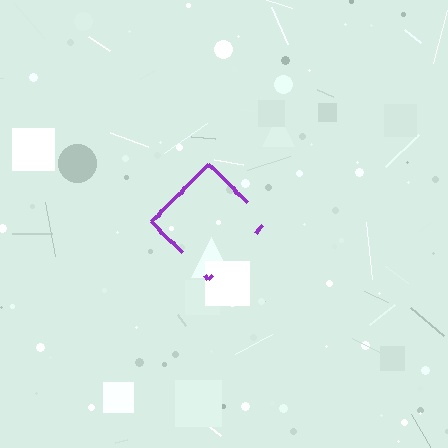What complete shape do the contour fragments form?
The contour fragments form a diamond.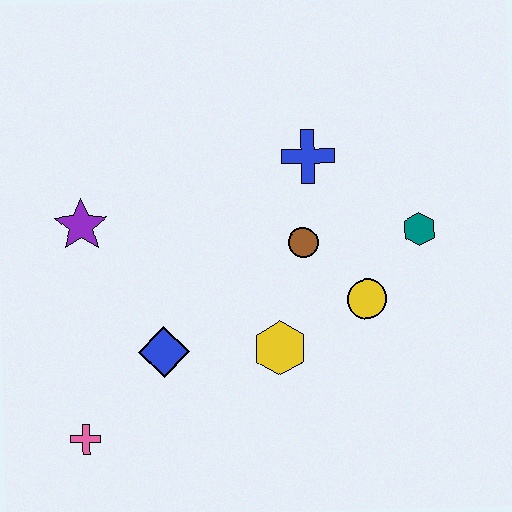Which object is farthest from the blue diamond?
The teal hexagon is farthest from the blue diamond.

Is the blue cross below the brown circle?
No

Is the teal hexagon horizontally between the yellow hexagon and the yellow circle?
No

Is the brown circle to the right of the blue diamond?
Yes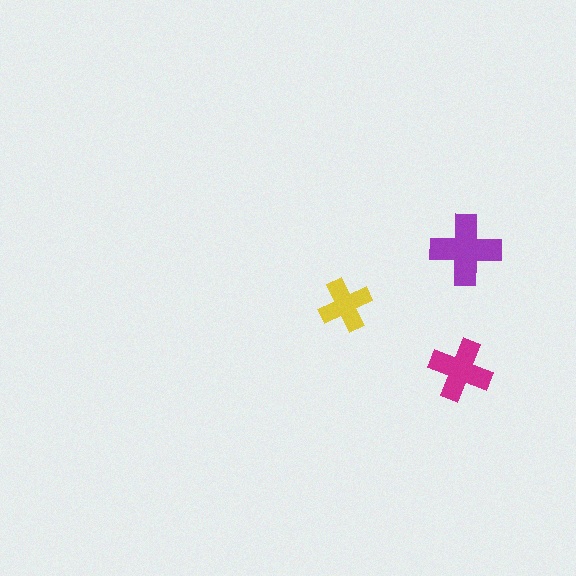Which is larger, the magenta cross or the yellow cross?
The magenta one.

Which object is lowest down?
The magenta cross is bottommost.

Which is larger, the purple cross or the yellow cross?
The purple one.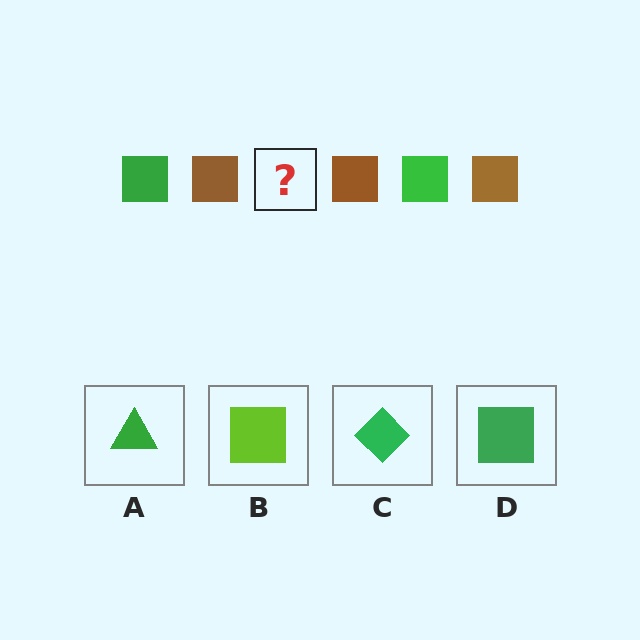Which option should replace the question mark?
Option D.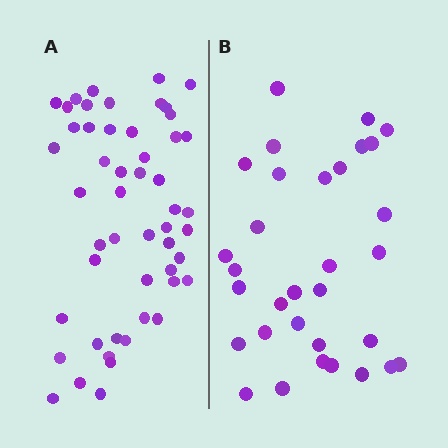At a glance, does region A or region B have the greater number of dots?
Region A (the left region) has more dots.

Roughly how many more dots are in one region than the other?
Region A has approximately 20 more dots than region B.